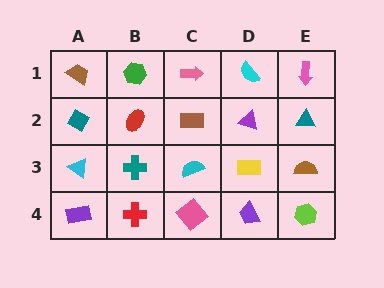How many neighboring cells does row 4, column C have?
3.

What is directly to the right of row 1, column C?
A cyan semicircle.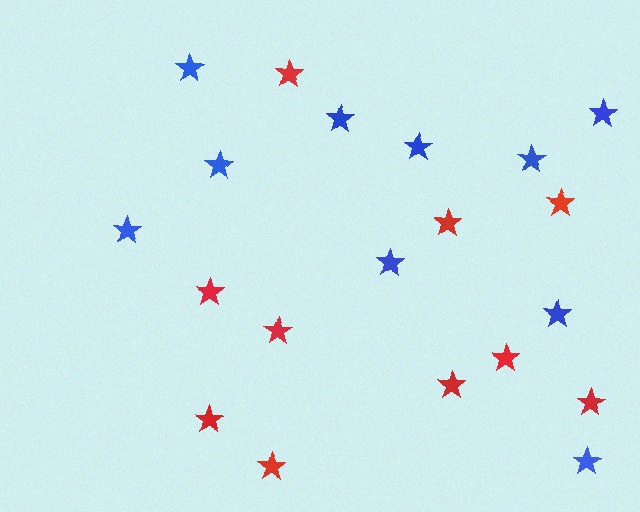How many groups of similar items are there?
There are 2 groups: one group of blue stars (10) and one group of red stars (10).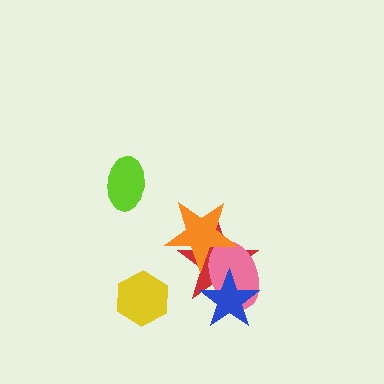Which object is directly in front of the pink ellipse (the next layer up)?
The blue star is directly in front of the pink ellipse.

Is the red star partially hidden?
Yes, it is partially covered by another shape.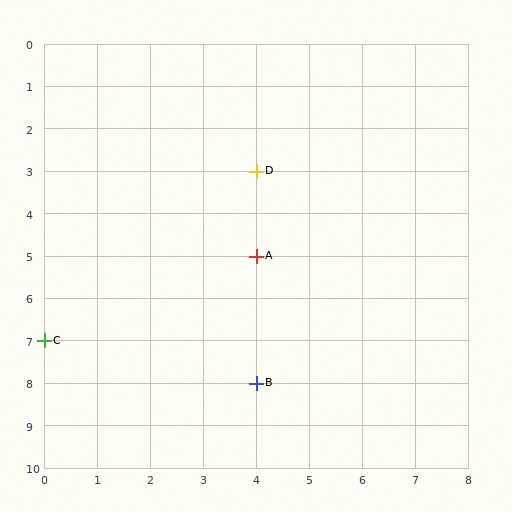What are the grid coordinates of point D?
Point D is at grid coordinates (4, 3).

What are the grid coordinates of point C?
Point C is at grid coordinates (0, 7).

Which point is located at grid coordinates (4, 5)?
Point A is at (4, 5).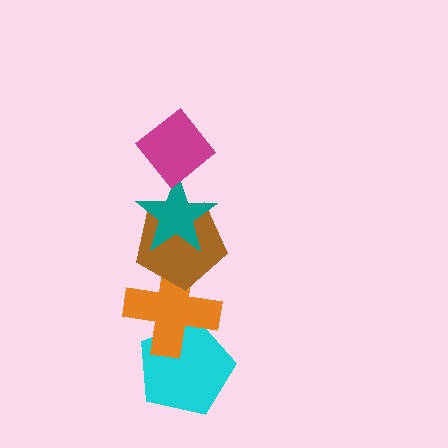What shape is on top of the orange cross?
The brown pentagon is on top of the orange cross.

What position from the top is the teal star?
The teal star is 2nd from the top.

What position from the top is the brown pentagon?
The brown pentagon is 3rd from the top.